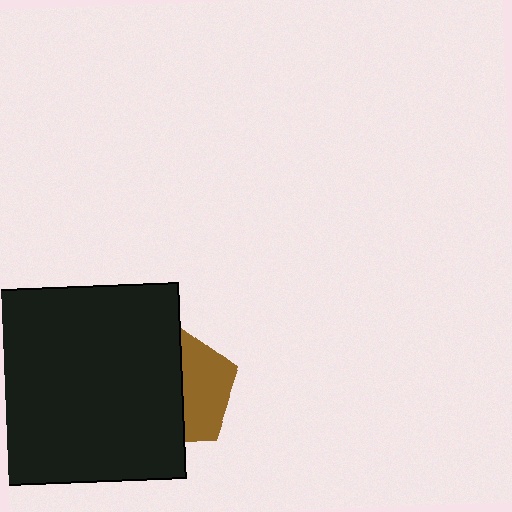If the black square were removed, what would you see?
You would see the complete brown pentagon.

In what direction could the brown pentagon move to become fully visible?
The brown pentagon could move right. That would shift it out from behind the black square entirely.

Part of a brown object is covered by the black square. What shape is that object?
It is a pentagon.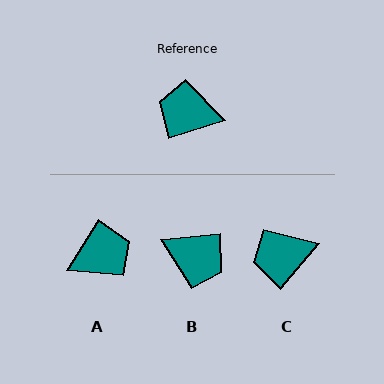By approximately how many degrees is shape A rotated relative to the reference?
Approximately 140 degrees clockwise.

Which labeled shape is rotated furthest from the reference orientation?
B, about 168 degrees away.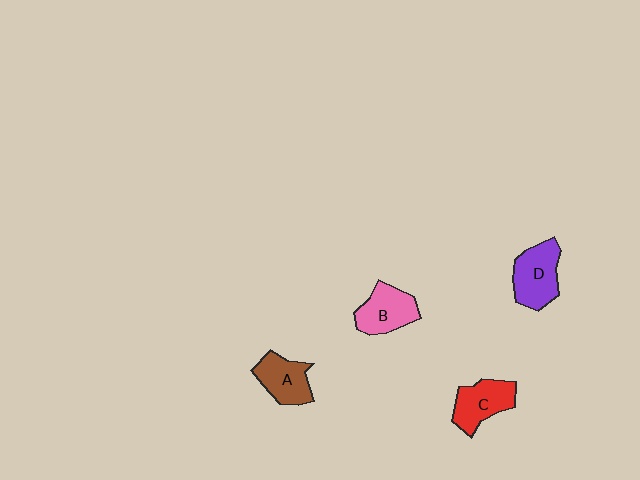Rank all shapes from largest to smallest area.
From largest to smallest: D (purple), B (pink), C (red), A (brown).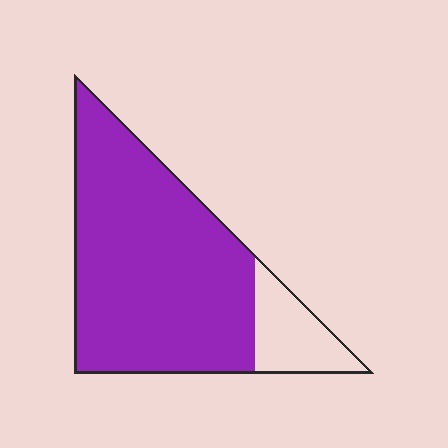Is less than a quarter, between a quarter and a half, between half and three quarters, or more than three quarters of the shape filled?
More than three quarters.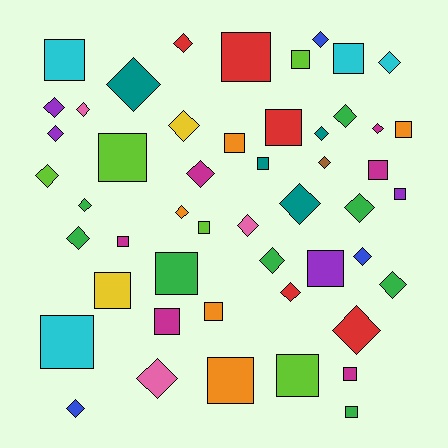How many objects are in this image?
There are 50 objects.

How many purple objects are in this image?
There are 4 purple objects.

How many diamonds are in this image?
There are 27 diamonds.